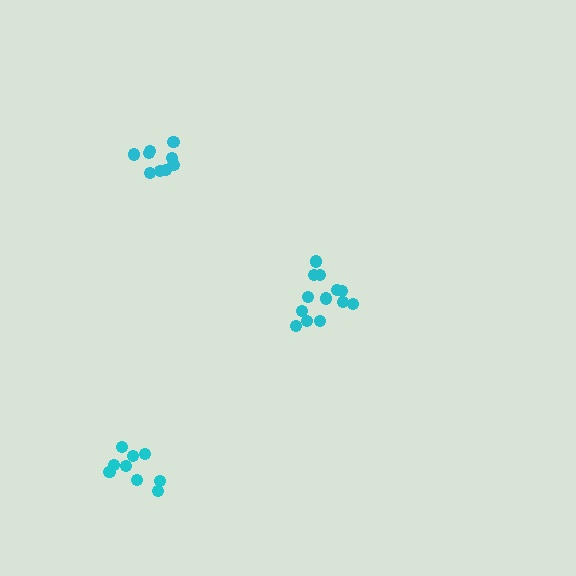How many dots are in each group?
Group 1: 9 dots, Group 2: 13 dots, Group 3: 10 dots (32 total).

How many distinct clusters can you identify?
There are 3 distinct clusters.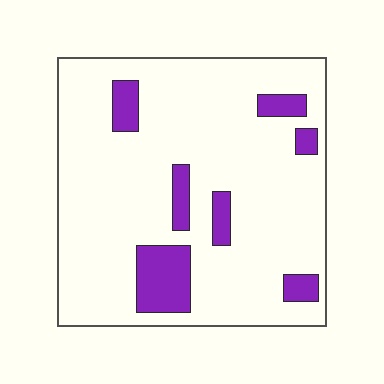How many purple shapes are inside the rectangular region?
7.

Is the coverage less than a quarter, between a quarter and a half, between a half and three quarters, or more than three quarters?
Less than a quarter.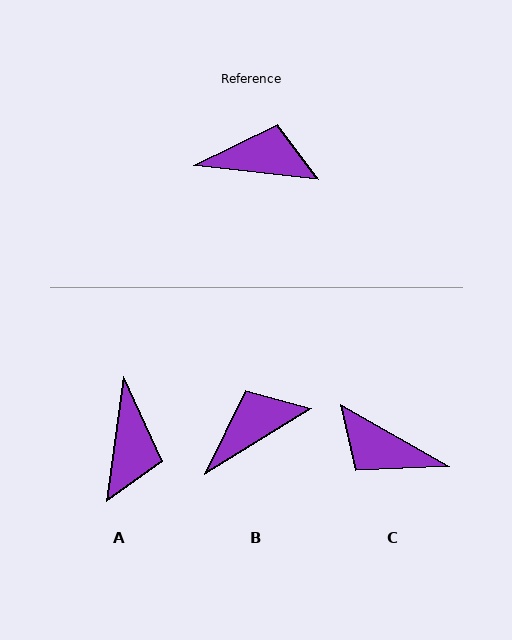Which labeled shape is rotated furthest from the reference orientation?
C, about 157 degrees away.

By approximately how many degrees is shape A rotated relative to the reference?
Approximately 91 degrees clockwise.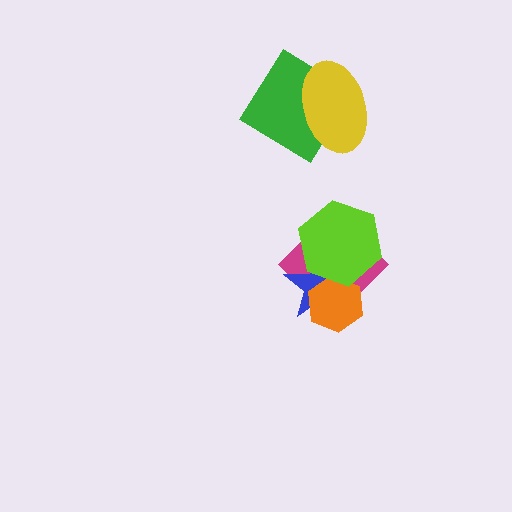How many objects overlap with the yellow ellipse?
1 object overlaps with the yellow ellipse.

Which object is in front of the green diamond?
The yellow ellipse is in front of the green diamond.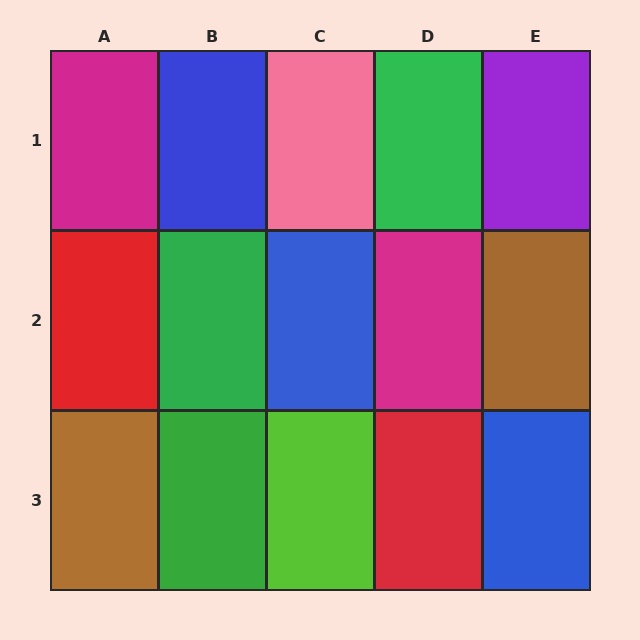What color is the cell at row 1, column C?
Pink.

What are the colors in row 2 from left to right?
Red, green, blue, magenta, brown.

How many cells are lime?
1 cell is lime.